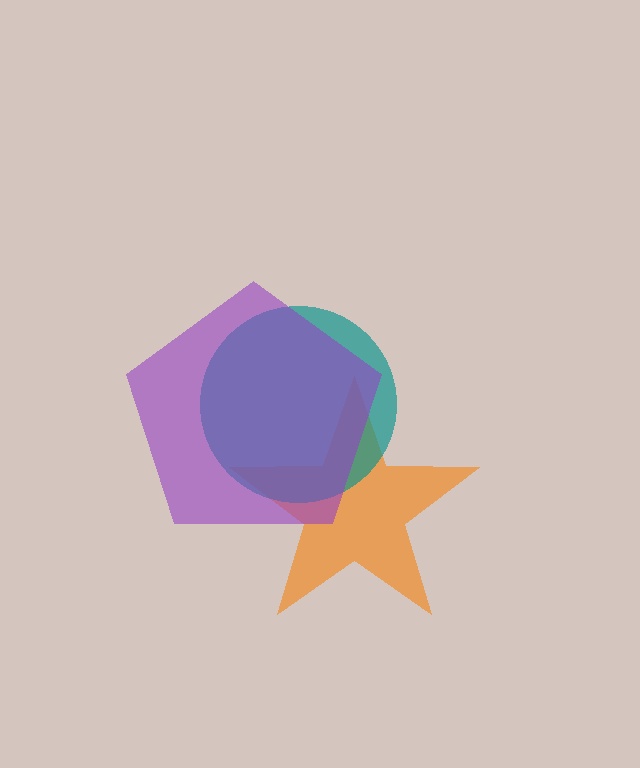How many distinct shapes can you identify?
There are 3 distinct shapes: an orange star, a teal circle, a purple pentagon.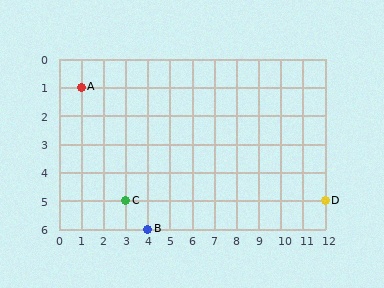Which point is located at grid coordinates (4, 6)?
Point B is at (4, 6).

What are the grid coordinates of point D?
Point D is at grid coordinates (12, 5).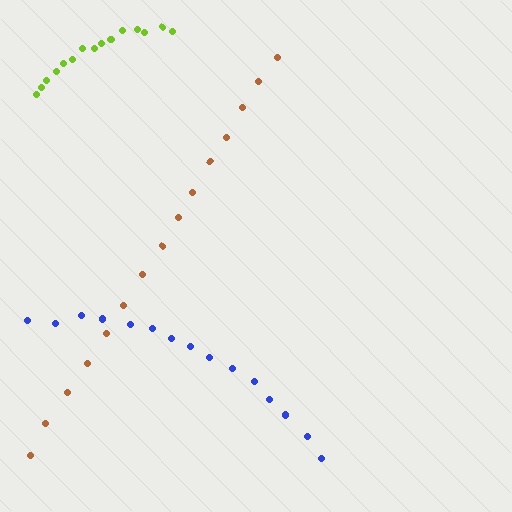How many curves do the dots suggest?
There are 3 distinct paths.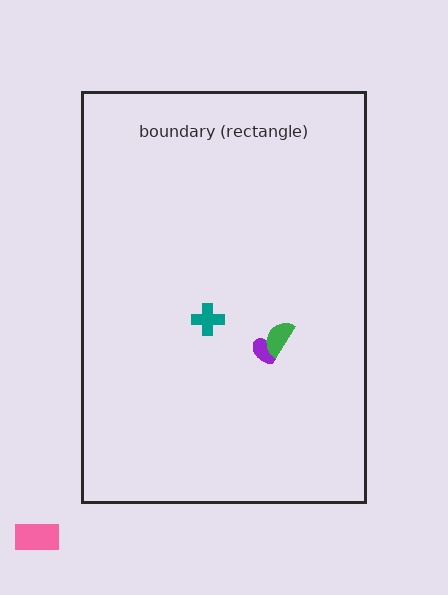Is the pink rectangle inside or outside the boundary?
Outside.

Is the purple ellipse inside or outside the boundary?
Inside.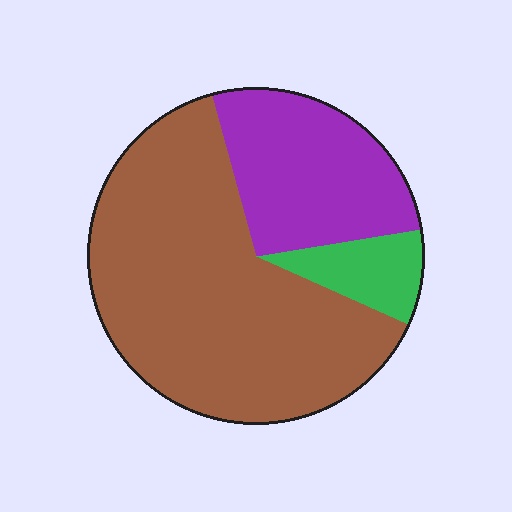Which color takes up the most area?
Brown, at roughly 65%.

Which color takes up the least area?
Green, at roughly 10%.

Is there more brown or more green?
Brown.